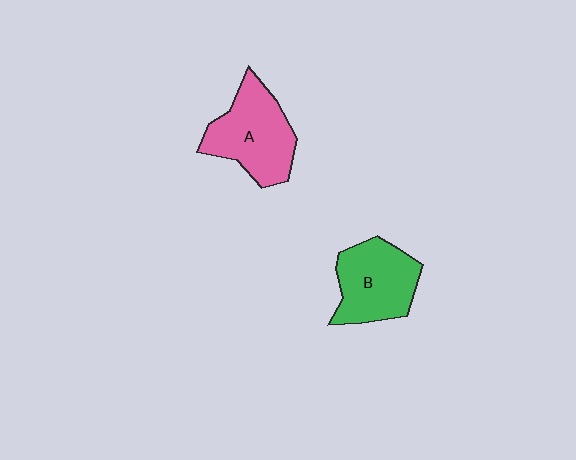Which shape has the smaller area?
Shape B (green).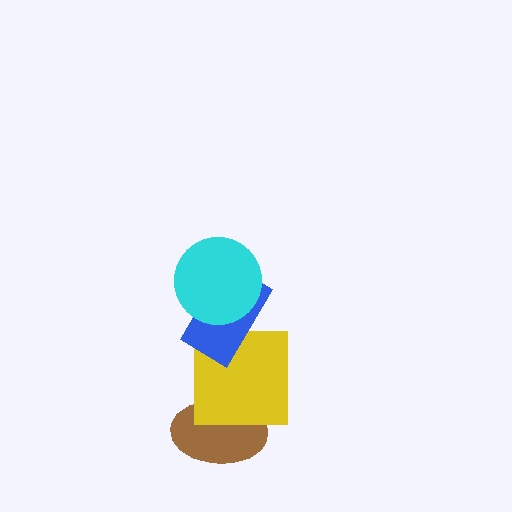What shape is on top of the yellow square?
The blue rectangle is on top of the yellow square.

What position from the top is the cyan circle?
The cyan circle is 1st from the top.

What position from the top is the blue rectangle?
The blue rectangle is 2nd from the top.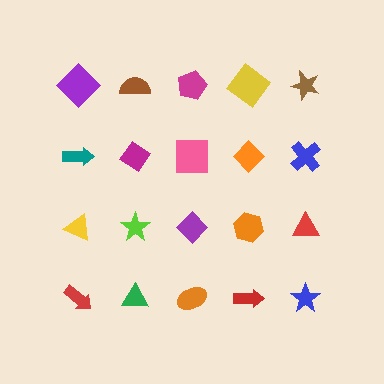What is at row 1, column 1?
A purple diamond.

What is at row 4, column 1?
A red arrow.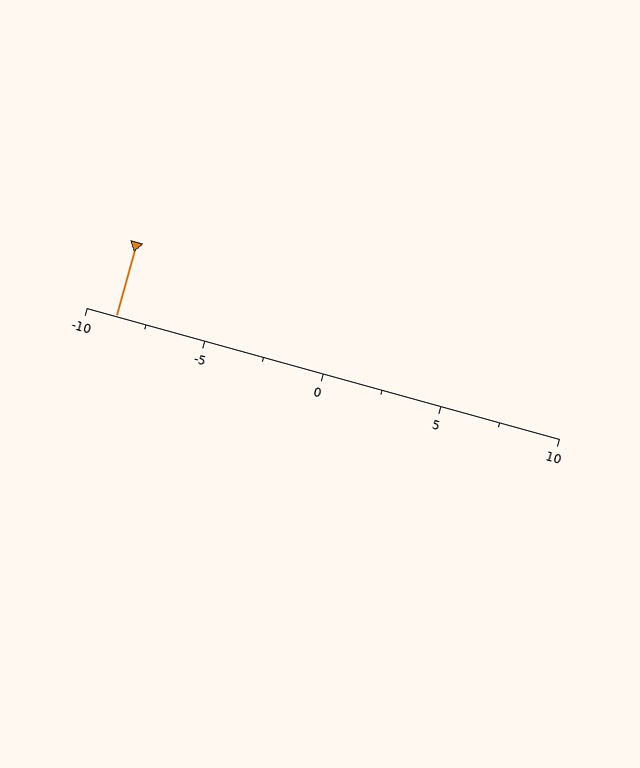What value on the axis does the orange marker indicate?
The marker indicates approximately -8.8.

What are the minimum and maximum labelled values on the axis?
The axis runs from -10 to 10.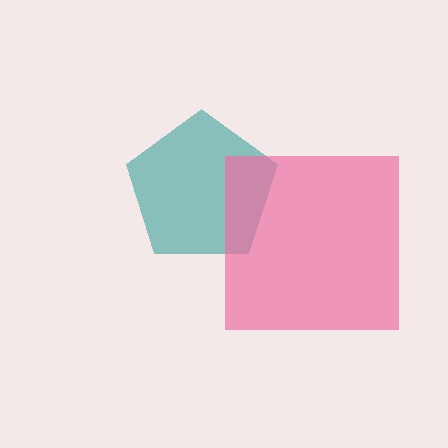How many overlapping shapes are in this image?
There are 2 overlapping shapes in the image.